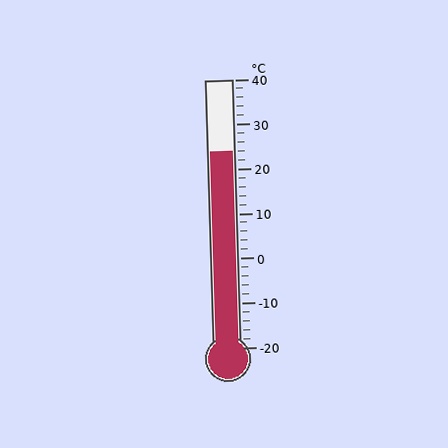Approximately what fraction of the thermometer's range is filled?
The thermometer is filled to approximately 75% of its range.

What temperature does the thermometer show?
The thermometer shows approximately 24°C.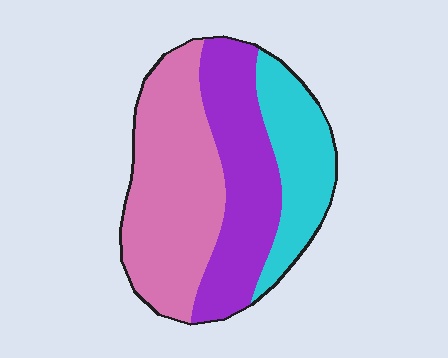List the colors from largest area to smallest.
From largest to smallest: pink, purple, cyan.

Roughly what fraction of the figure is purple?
Purple covers 33% of the figure.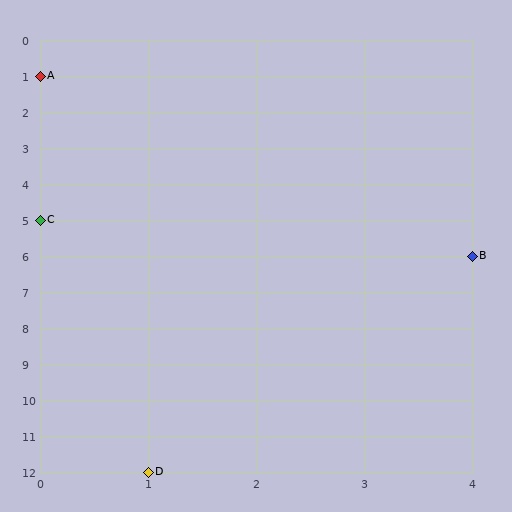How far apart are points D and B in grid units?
Points D and B are 3 columns and 6 rows apart (about 6.7 grid units diagonally).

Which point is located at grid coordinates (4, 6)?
Point B is at (4, 6).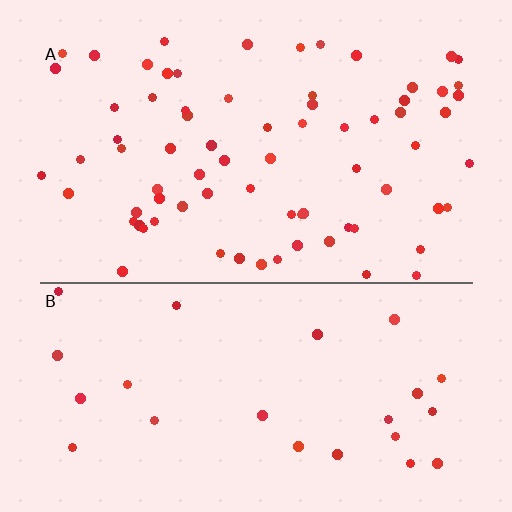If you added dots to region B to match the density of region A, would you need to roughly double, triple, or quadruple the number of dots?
Approximately triple.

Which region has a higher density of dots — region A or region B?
A (the top).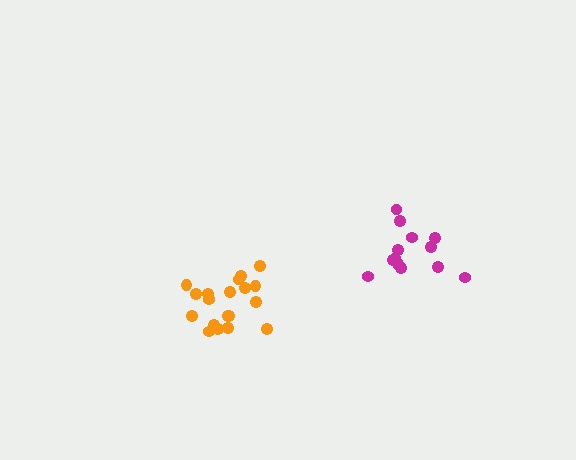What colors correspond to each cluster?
The clusters are colored: orange, magenta.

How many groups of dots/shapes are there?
There are 2 groups.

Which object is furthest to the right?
The magenta cluster is rightmost.